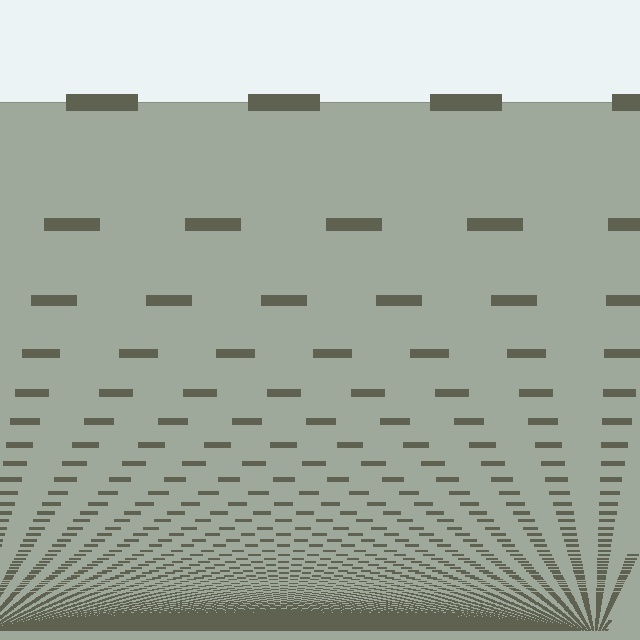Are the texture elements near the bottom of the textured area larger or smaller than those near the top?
Smaller. The gradient is inverted — elements near the bottom are smaller and denser.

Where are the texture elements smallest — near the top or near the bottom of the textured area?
Near the bottom.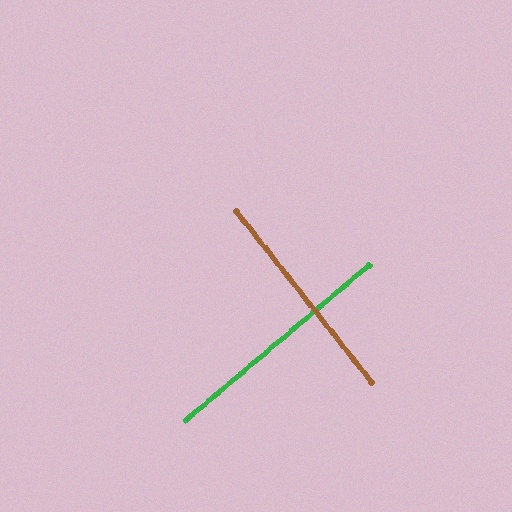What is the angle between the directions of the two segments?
Approximately 88 degrees.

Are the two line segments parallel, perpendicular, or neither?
Perpendicular — they meet at approximately 88°.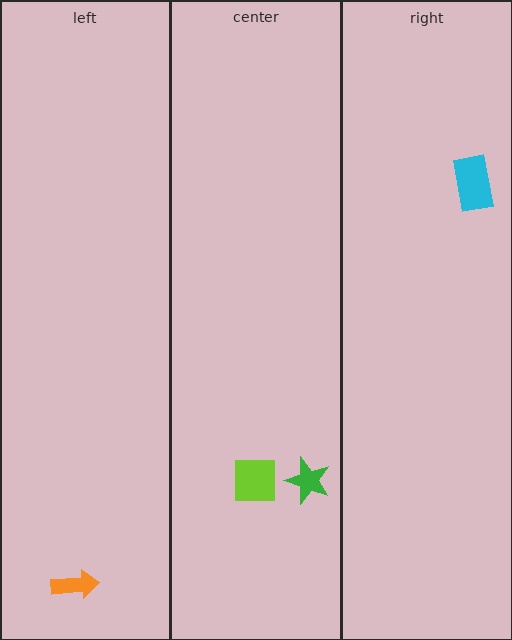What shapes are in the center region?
The green star, the lime square.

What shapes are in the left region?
The orange arrow.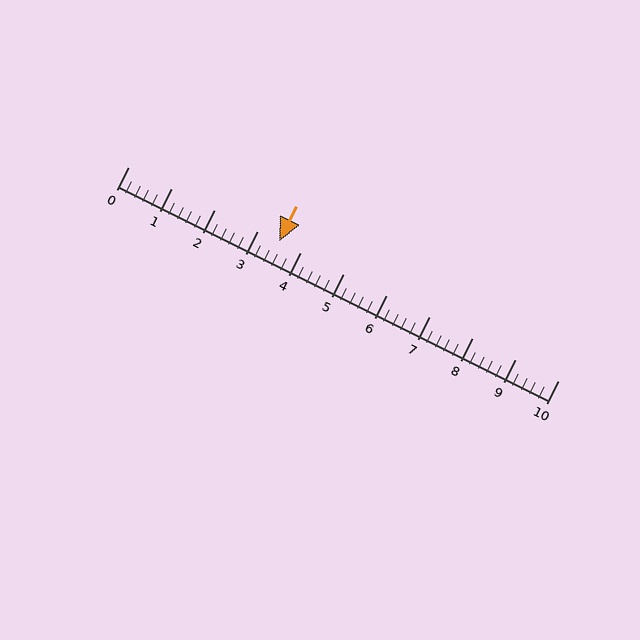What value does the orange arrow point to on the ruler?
The orange arrow points to approximately 3.5.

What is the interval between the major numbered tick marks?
The major tick marks are spaced 1 units apart.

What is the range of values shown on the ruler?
The ruler shows values from 0 to 10.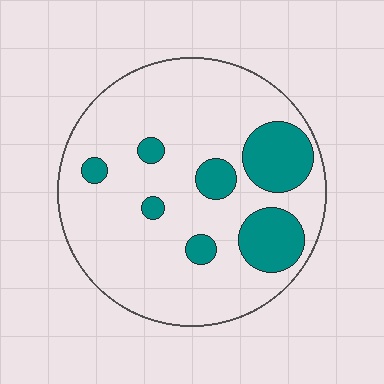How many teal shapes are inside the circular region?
7.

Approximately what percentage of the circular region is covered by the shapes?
Approximately 20%.